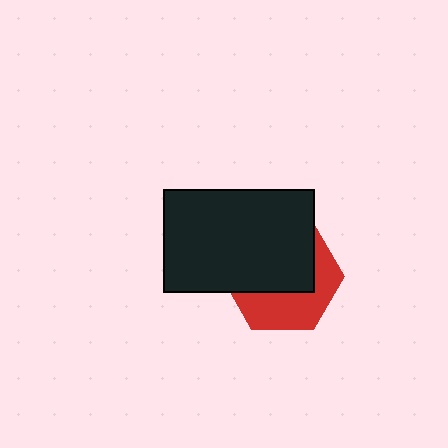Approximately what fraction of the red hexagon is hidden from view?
Roughly 58% of the red hexagon is hidden behind the black rectangle.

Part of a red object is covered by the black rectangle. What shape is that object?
It is a hexagon.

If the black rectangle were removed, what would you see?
You would see the complete red hexagon.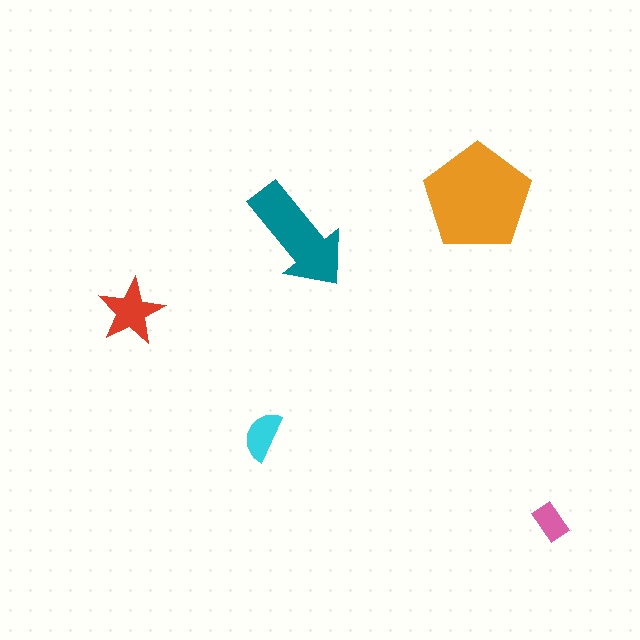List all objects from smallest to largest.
The pink rectangle, the cyan semicircle, the red star, the teal arrow, the orange pentagon.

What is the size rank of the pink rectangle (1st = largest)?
5th.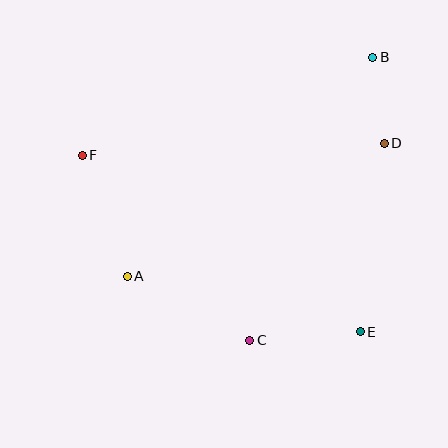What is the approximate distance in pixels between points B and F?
The distance between B and F is approximately 306 pixels.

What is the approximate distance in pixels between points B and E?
The distance between B and E is approximately 275 pixels.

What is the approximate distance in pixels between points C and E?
The distance between C and E is approximately 111 pixels.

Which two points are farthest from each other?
Points E and F are farthest from each other.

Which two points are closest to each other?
Points B and D are closest to each other.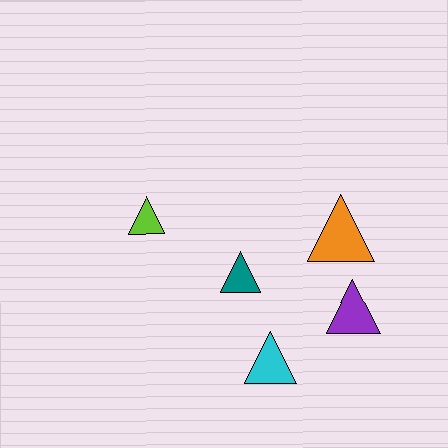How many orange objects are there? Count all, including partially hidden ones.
There is 1 orange object.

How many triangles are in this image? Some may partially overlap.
There are 5 triangles.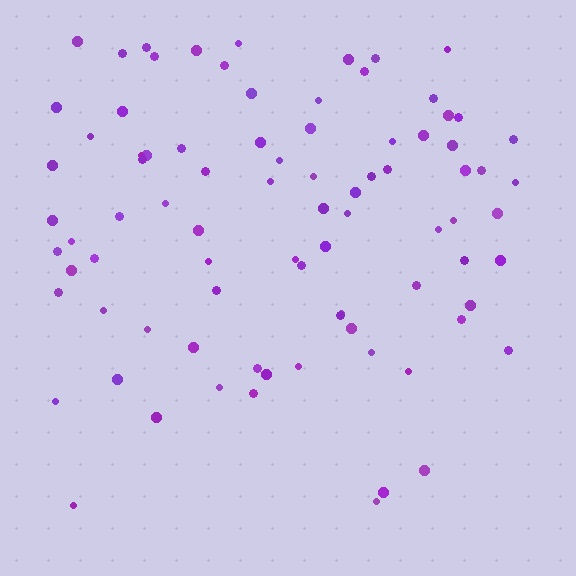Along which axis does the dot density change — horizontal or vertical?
Vertical.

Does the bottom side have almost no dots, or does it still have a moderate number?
Still a moderate number, just noticeably fewer than the top.